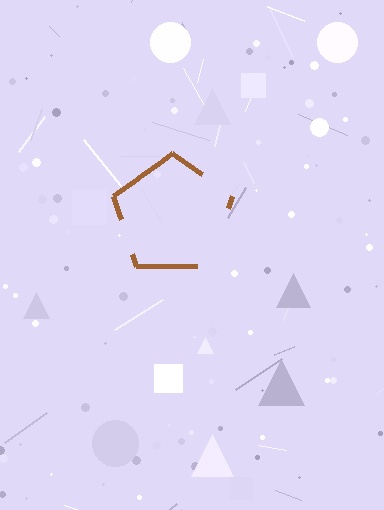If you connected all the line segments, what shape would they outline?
They would outline a pentagon.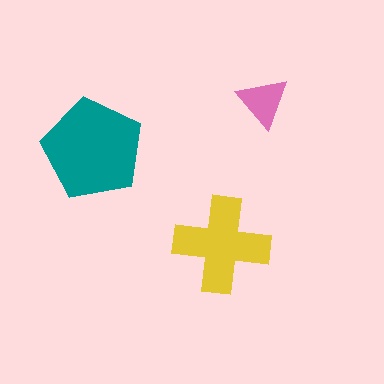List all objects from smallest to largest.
The pink triangle, the yellow cross, the teal pentagon.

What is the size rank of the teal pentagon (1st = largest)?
1st.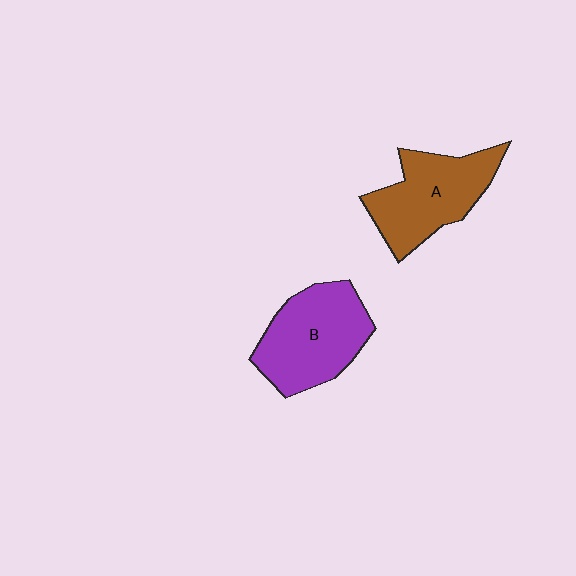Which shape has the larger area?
Shape B (purple).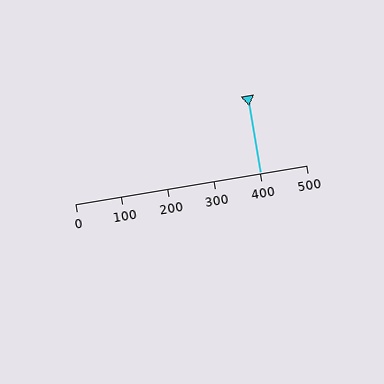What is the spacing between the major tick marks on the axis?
The major ticks are spaced 100 apart.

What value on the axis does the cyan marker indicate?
The marker indicates approximately 400.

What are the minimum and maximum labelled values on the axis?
The axis runs from 0 to 500.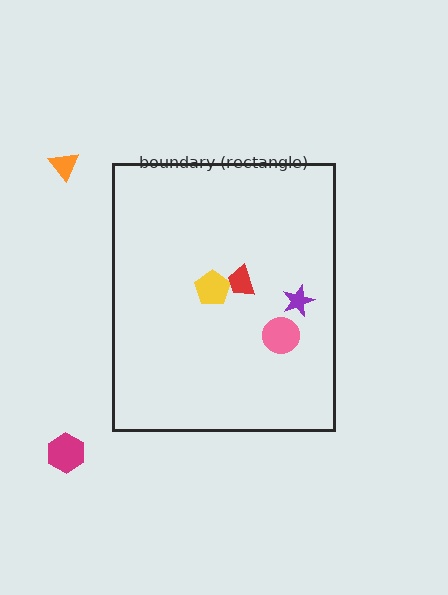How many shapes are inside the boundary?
4 inside, 2 outside.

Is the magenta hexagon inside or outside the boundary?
Outside.